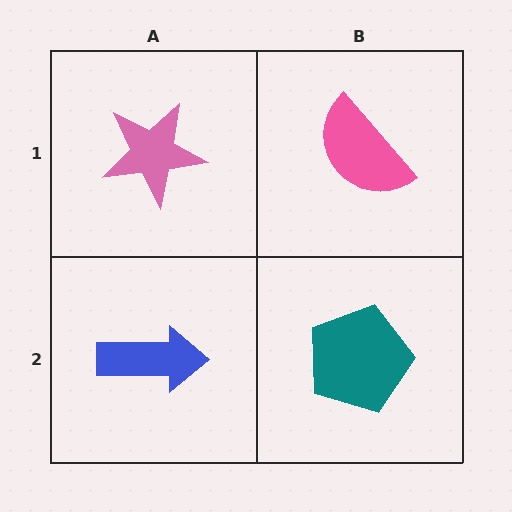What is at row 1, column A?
A pink star.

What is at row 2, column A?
A blue arrow.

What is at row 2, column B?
A teal pentagon.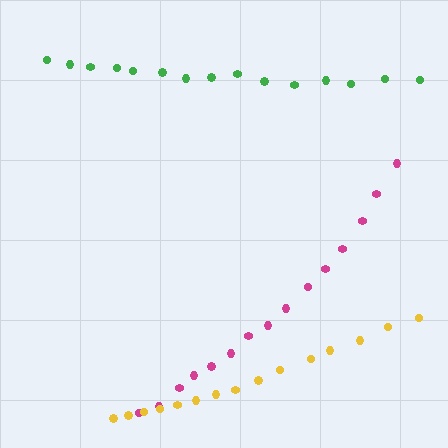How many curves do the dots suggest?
There are 3 distinct paths.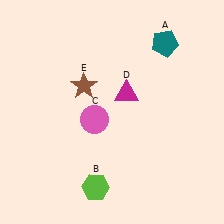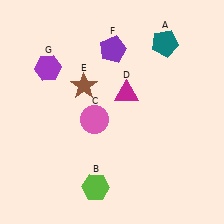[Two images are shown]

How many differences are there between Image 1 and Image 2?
There are 2 differences between the two images.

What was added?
A purple pentagon (F), a purple hexagon (G) were added in Image 2.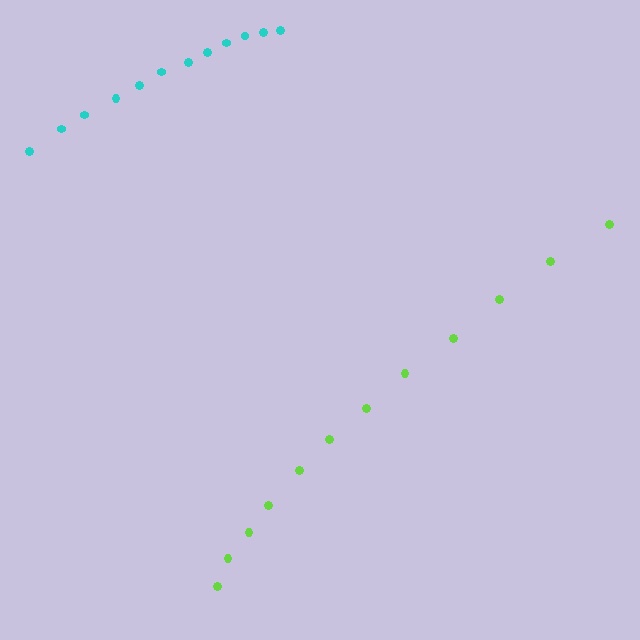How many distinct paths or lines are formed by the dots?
There are 2 distinct paths.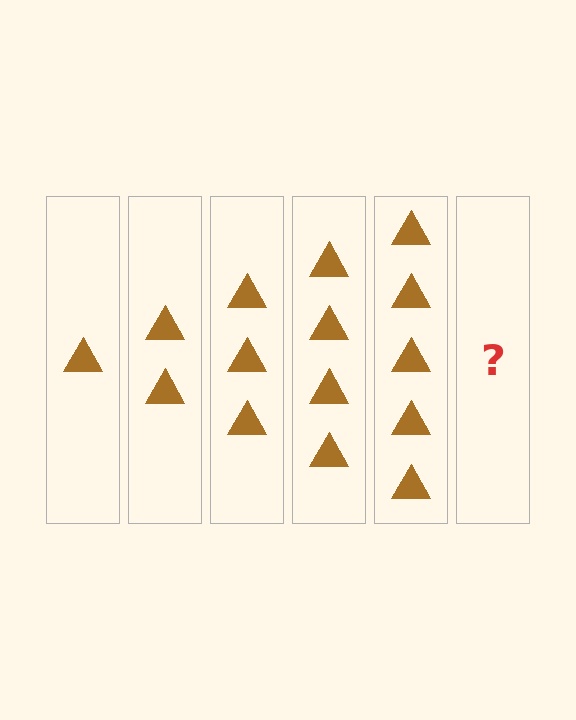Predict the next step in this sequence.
The next step is 6 triangles.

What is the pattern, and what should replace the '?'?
The pattern is that each step adds one more triangle. The '?' should be 6 triangles.